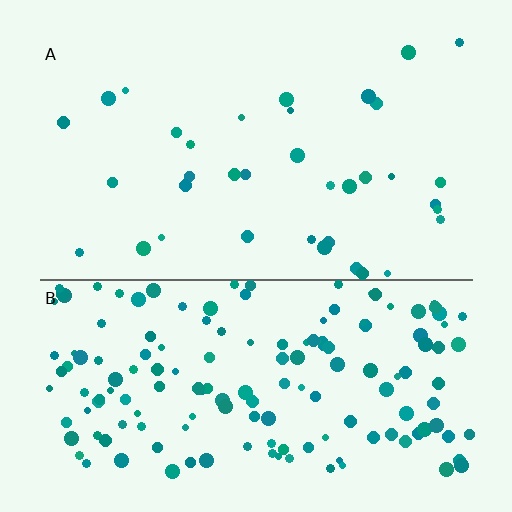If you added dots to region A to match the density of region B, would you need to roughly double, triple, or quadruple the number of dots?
Approximately quadruple.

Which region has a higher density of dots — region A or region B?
B (the bottom).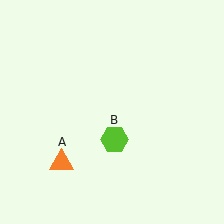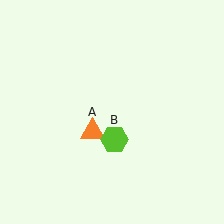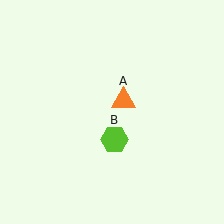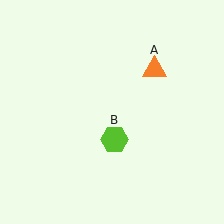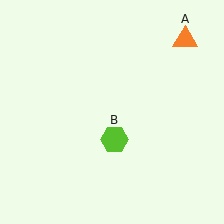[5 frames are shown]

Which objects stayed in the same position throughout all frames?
Lime hexagon (object B) remained stationary.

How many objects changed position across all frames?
1 object changed position: orange triangle (object A).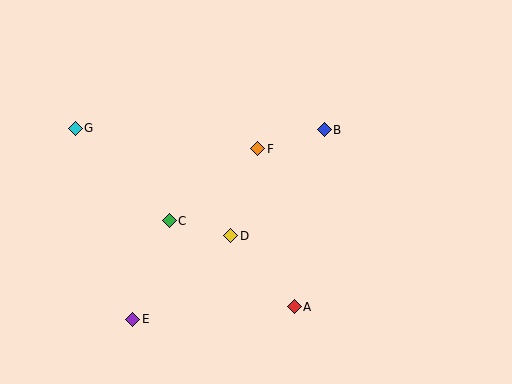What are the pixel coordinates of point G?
Point G is at (75, 128).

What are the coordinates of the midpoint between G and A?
The midpoint between G and A is at (185, 218).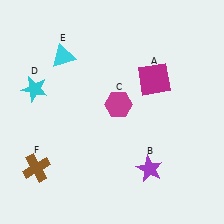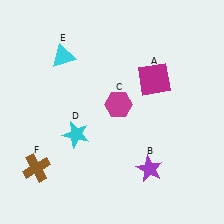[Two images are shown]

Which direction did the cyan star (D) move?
The cyan star (D) moved down.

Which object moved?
The cyan star (D) moved down.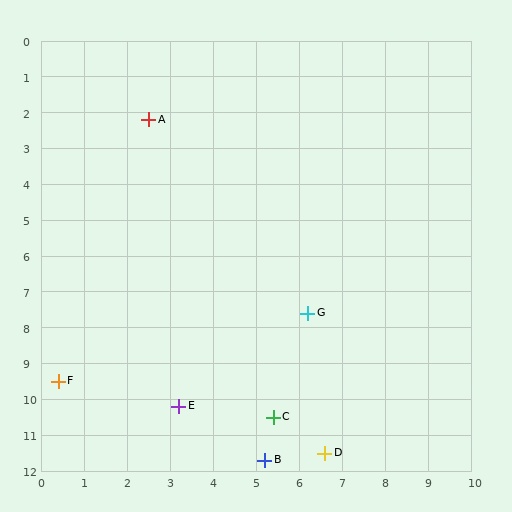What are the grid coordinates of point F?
Point F is at approximately (0.4, 9.5).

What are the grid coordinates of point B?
Point B is at approximately (5.2, 11.7).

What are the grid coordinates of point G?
Point G is at approximately (6.2, 7.6).